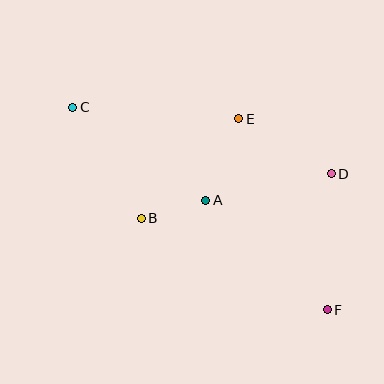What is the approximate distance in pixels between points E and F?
The distance between E and F is approximately 211 pixels.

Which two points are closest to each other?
Points A and B are closest to each other.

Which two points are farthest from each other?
Points C and F are farthest from each other.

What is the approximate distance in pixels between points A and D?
The distance between A and D is approximately 128 pixels.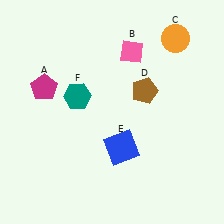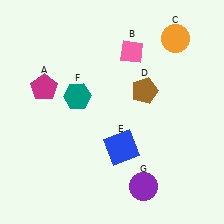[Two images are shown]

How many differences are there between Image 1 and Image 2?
There is 1 difference between the two images.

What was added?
A purple circle (G) was added in Image 2.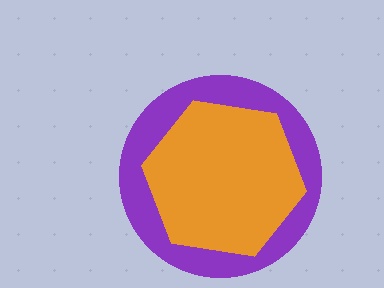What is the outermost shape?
The purple circle.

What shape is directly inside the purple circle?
The orange hexagon.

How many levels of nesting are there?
2.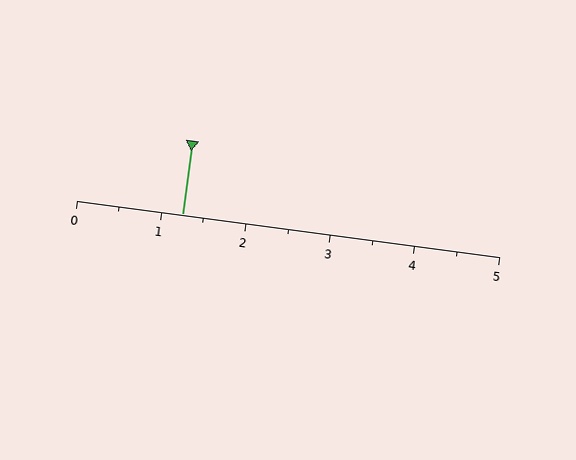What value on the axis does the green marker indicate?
The marker indicates approximately 1.2.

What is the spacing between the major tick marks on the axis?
The major ticks are spaced 1 apart.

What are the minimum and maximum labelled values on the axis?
The axis runs from 0 to 5.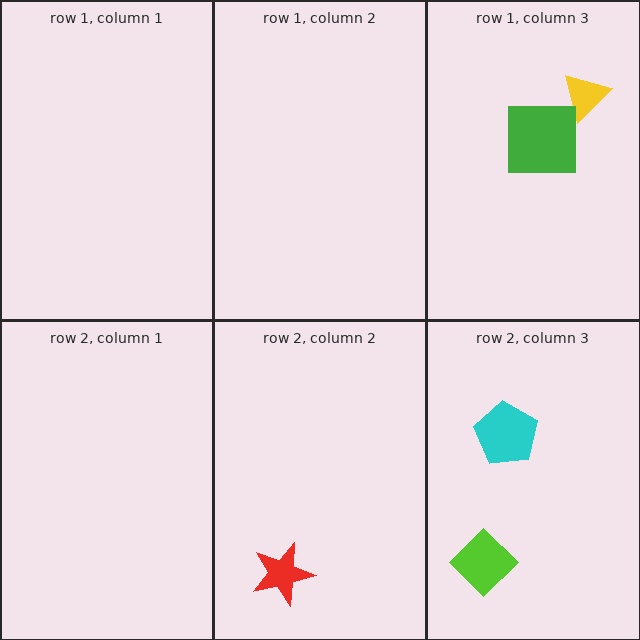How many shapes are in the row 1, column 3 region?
2.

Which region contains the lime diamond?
The row 2, column 3 region.